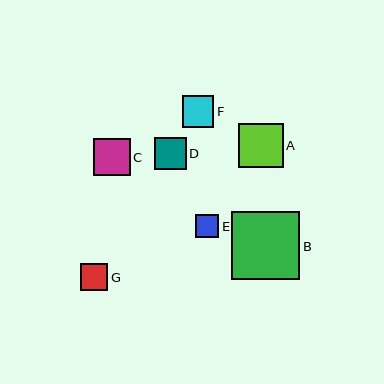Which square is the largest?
Square B is the largest with a size of approximately 68 pixels.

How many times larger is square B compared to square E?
Square B is approximately 2.9 times the size of square E.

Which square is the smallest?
Square E is the smallest with a size of approximately 24 pixels.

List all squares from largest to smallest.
From largest to smallest: B, A, C, D, F, G, E.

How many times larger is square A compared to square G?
Square A is approximately 1.7 times the size of square G.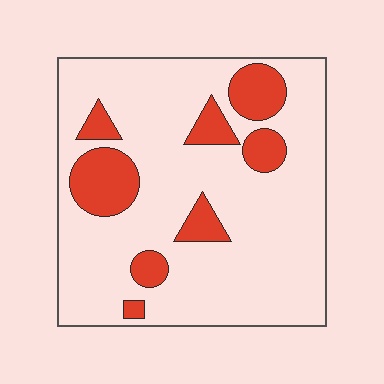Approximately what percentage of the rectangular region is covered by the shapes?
Approximately 20%.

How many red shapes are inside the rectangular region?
8.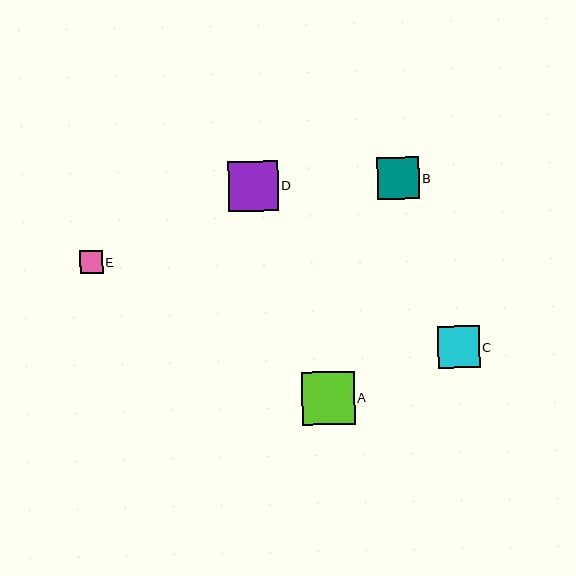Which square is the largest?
Square A is the largest with a size of approximately 53 pixels.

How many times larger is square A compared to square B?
Square A is approximately 1.3 times the size of square B.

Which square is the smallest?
Square E is the smallest with a size of approximately 23 pixels.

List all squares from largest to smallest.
From largest to smallest: A, D, C, B, E.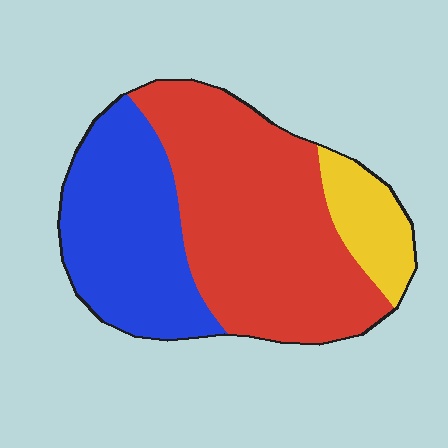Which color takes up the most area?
Red, at roughly 55%.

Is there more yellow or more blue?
Blue.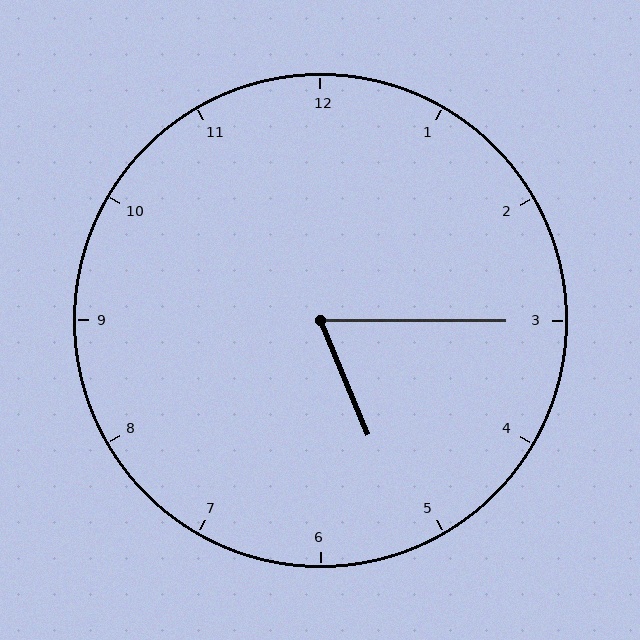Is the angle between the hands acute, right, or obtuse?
It is acute.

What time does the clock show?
5:15.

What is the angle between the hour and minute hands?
Approximately 68 degrees.